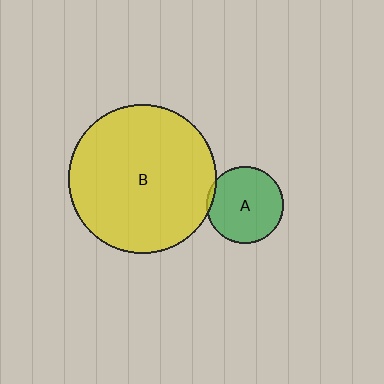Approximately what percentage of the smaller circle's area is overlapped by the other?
Approximately 5%.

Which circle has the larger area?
Circle B (yellow).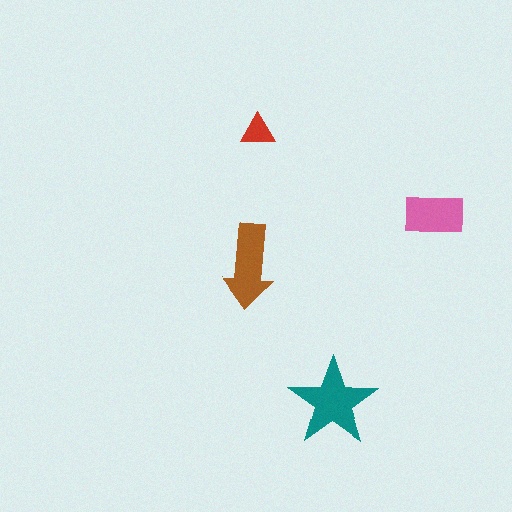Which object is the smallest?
The red triangle.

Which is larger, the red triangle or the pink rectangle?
The pink rectangle.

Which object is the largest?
The teal star.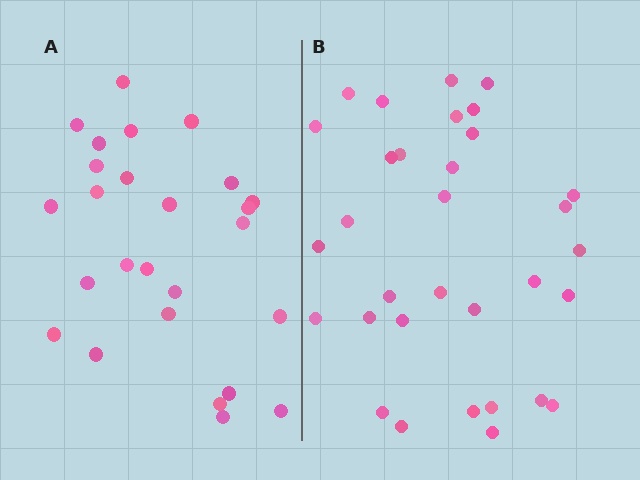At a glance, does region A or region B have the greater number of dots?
Region B (the right region) has more dots.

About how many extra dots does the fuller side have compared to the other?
Region B has about 6 more dots than region A.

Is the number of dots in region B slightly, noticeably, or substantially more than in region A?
Region B has only slightly more — the two regions are fairly close. The ratio is roughly 1.2 to 1.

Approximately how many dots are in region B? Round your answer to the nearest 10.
About 30 dots. (The exact count is 32, which rounds to 30.)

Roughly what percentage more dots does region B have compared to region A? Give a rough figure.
About 25% more.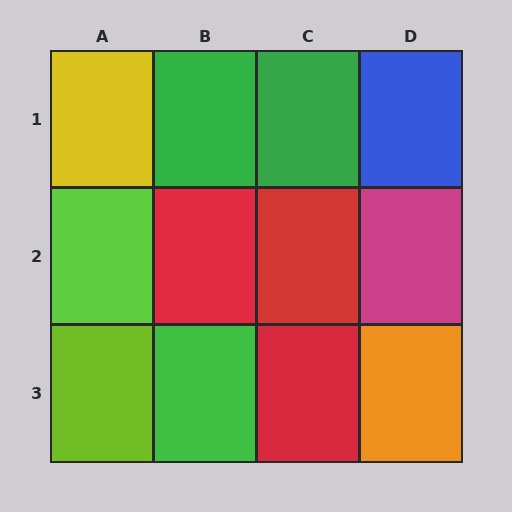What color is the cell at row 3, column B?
Green.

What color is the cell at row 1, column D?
Blue.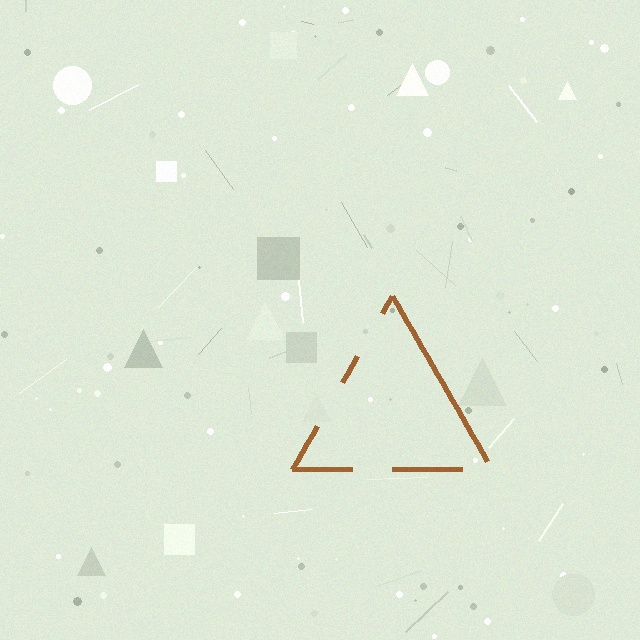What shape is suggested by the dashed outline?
The dashed outline suggests a triangle.